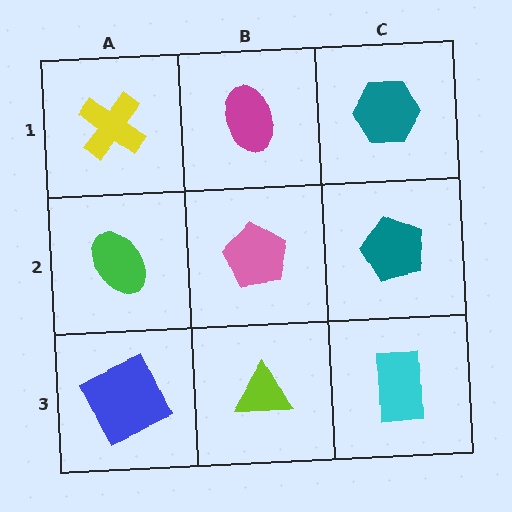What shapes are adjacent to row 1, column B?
A pink pentagon (row 2, column B), a yellow cross (row 1, column A), a teal hexagon (row 1, column C).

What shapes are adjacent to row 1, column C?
A teal pentagon (row 2, column C), a magenta ellipse (row 1, column B).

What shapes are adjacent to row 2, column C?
A teal hexagon (row 1, column C), a cyan rectangle (row 3, column C), a pink pentagon (row 2, column B).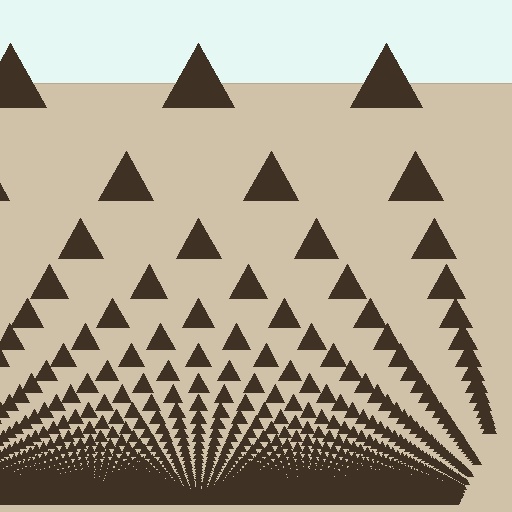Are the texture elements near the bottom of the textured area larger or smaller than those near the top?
Smaller. The gradient is inverted — elements near the bottom are smaller and denser.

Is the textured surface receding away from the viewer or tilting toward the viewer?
The surface appears to tilt toward the viewer. Texture elements get larger and sparser toward the top.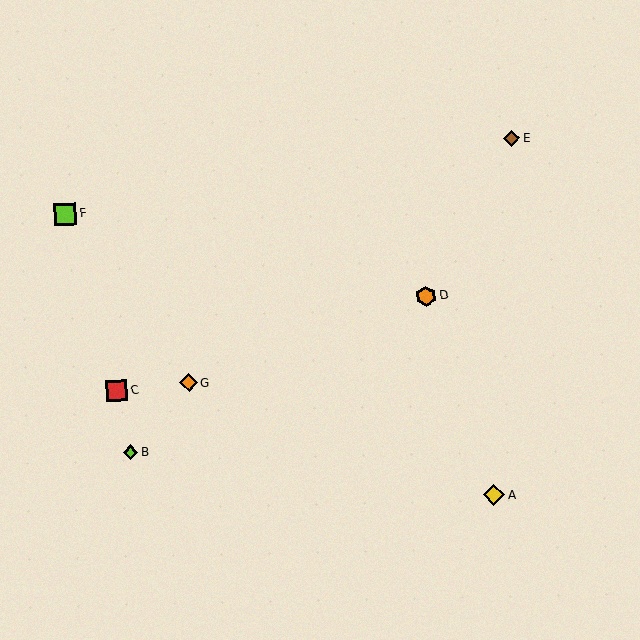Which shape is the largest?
The lime square (labeled F) is the largest.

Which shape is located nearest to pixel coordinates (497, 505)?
The yellow diamond (labeled A) at (494, 495) is nearest to that location.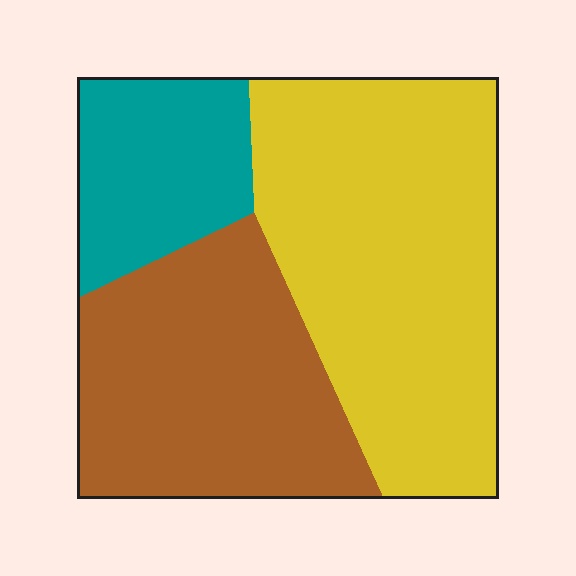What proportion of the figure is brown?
Brown takes up between a quarter and a half of the figure.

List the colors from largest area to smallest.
From largest to smallest: yellow, brown, teal.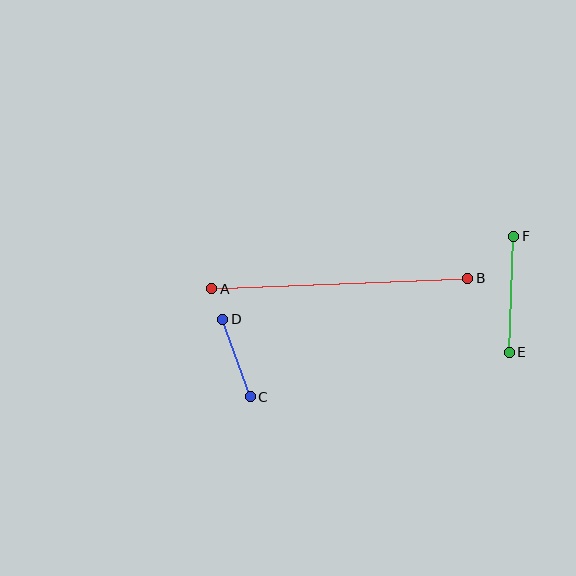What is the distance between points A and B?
The distance is approximately 257 pixels.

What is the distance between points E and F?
The distance is approximately 116 pixels.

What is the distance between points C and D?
The distance is approximately 82 pixels.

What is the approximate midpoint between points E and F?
The midpoint is at approximately (511, 294) pixels.